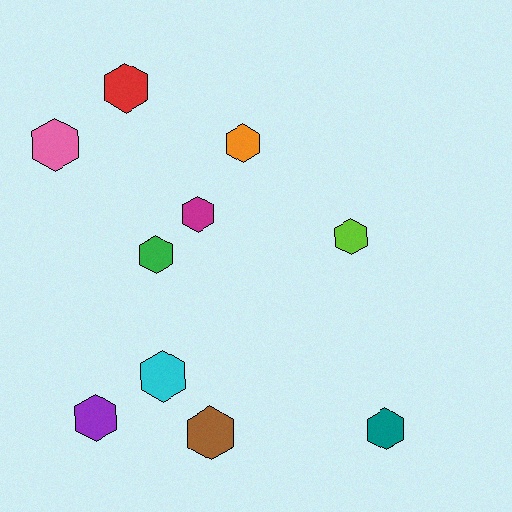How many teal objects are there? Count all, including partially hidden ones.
There is 1 teal object.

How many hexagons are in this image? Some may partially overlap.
There are 10 hexagons.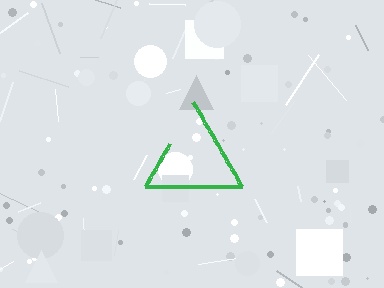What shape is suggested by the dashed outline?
The dashed outline suggests a triangle.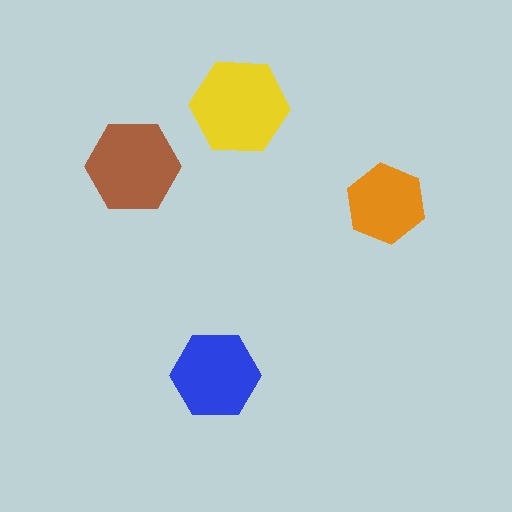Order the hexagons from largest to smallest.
the yellow one, the brown one, the blue one, the orange one.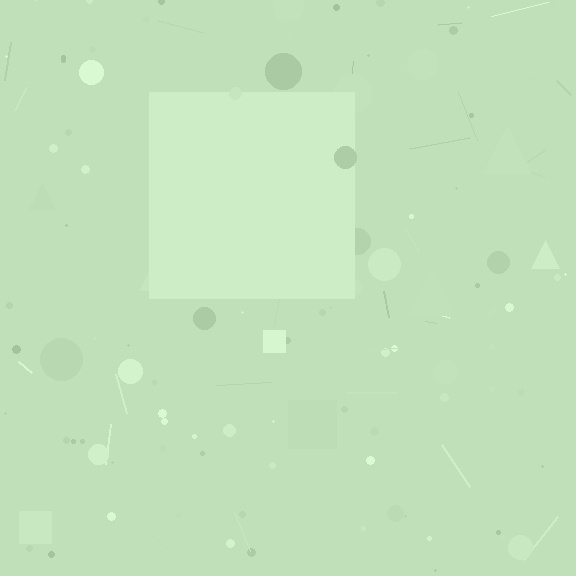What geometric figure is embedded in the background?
A square is embedded in the background.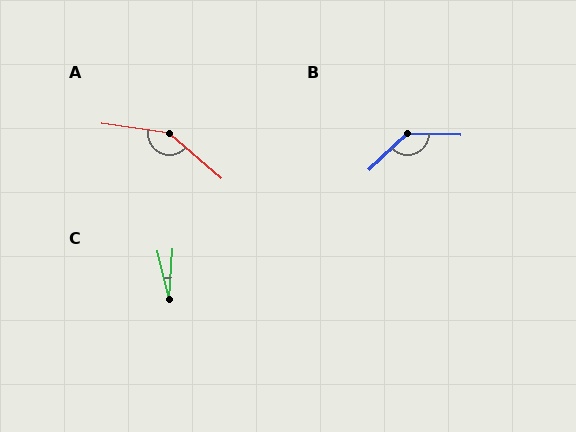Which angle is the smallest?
C, at approximately 18 degrees.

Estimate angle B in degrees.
Approximately 135 degrees.